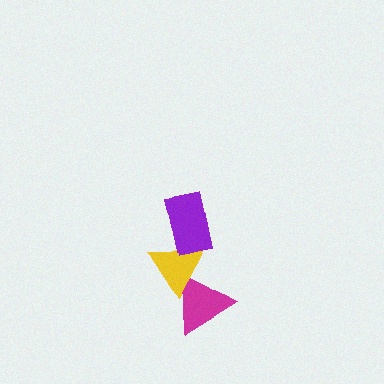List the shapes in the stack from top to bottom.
From top to bottom: the purple rectangle, the yellow triangle, the magenta triangle.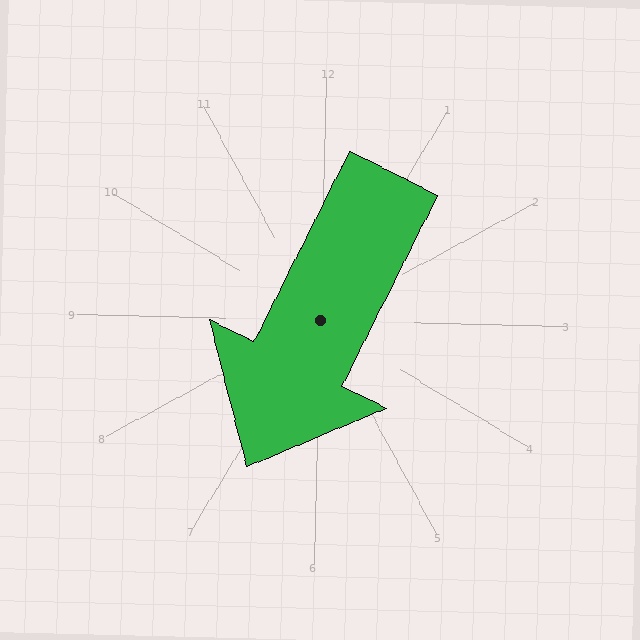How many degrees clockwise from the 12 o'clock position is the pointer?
Approximately 205 degrees.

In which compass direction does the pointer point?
Southwest.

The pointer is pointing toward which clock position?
Roughly 7 o'clock.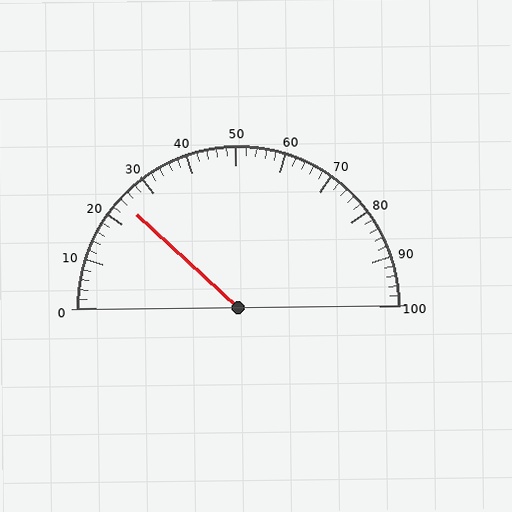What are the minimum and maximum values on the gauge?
The gauge ranges from 0 to 100.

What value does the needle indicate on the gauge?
The needle indicates approximately 24.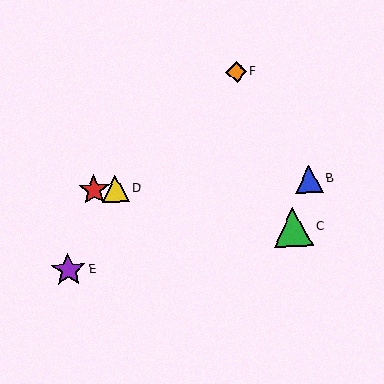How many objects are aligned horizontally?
3 objects (A, B, D) are aligned horizontally.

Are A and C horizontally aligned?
No, A is at y≈190 and C is at y≈227.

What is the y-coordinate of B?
Object B is at y≈179.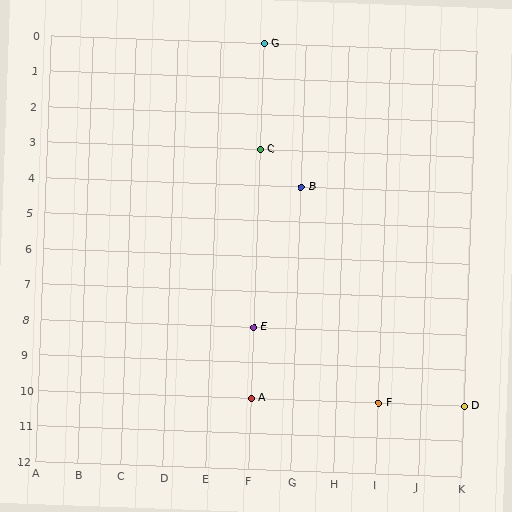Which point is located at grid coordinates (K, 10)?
Point D is at (K, 10).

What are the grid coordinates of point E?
Point E is at grid coordinates (F, 8).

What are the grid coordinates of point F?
Point F is at grid coordinates (I, 10).